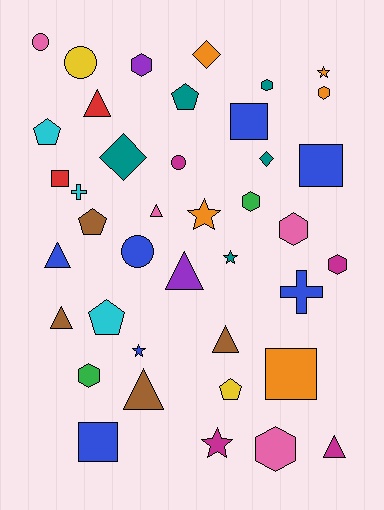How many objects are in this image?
There are 40 objects.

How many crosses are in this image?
There are 2 crosses.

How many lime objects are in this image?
There are no lime objects.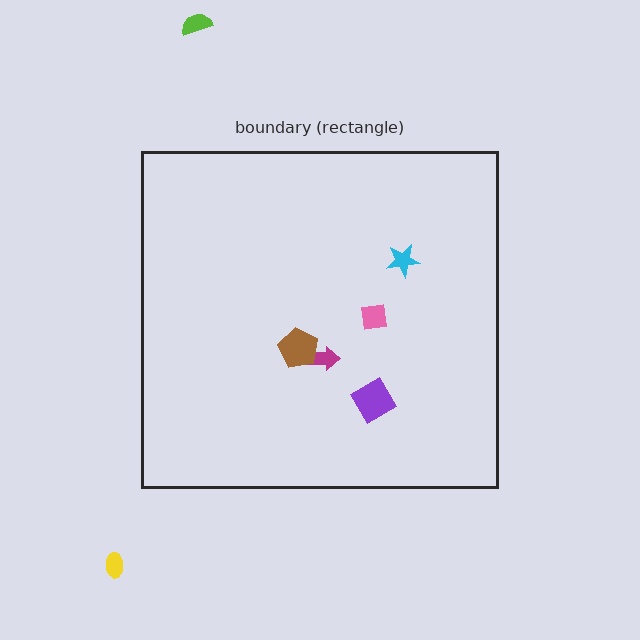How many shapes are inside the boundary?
5 inside, 2 outside.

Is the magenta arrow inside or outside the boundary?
Inside.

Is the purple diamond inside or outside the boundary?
Inside.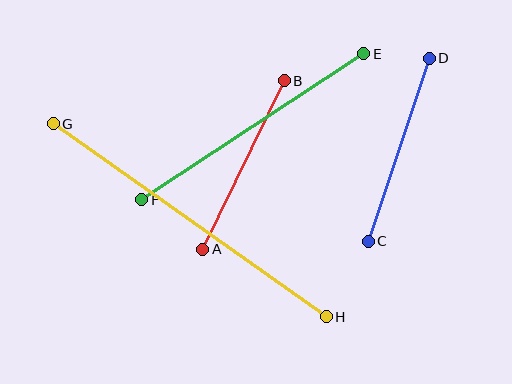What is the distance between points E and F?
The distance is approximately 266 pixels.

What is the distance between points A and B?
The distance is approximately 187 pixels.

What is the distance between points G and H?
The distance is approximately 334 pixels.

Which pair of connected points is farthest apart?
Points G and H are farthest apart.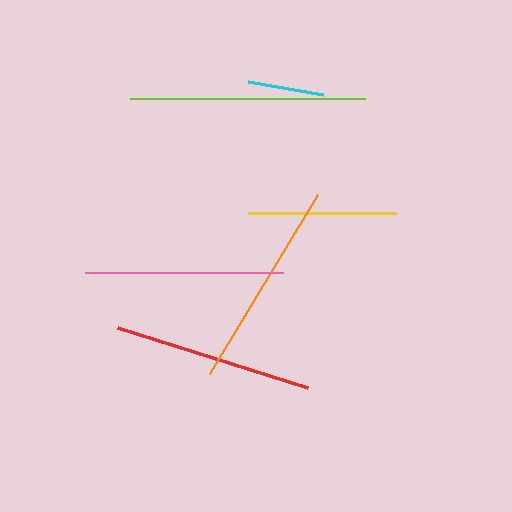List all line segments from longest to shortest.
From longest to shortest: lime, orange, red, pink, yellow, cyan.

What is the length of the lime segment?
The lime segment is approximately 235 pixels long.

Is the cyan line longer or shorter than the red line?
The red line is longer than the cyan line.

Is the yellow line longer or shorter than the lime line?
The lime line is longer than the yellow line.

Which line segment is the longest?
The lime line is the longest at approximately 235 pixels.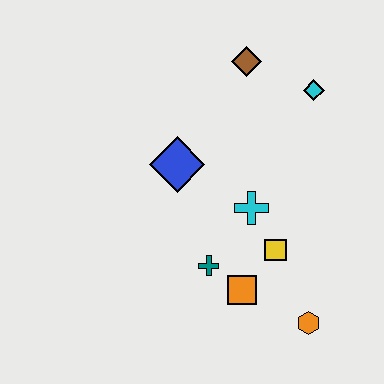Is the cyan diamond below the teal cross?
No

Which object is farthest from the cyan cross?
The brown diamond is farthest from the cyan cross.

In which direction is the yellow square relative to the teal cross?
The yellow square is to the right of the teal cross.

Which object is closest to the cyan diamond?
The brown diamond is closest to the cyan diamond.